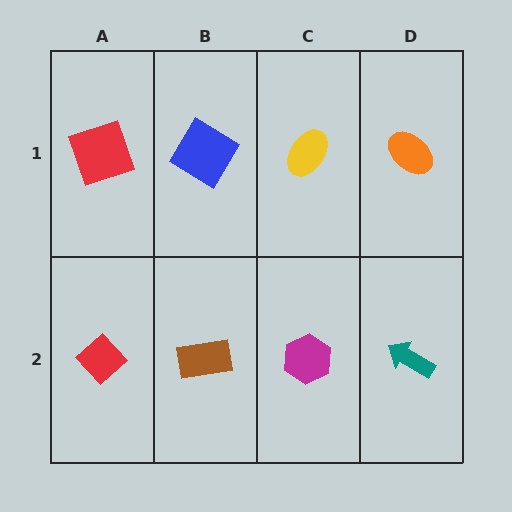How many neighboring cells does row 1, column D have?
2.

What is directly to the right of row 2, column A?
A brown rectangle.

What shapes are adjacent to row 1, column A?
A red diamond (row 2, column A), a blue diamond (row 1, column B).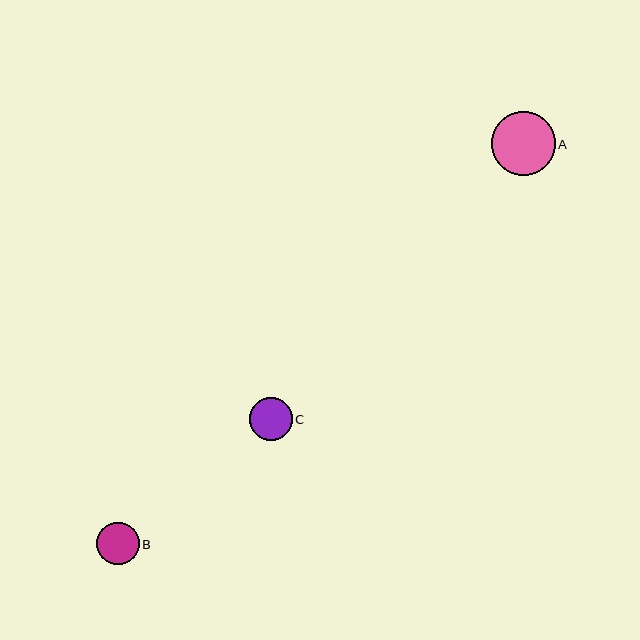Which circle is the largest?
Circle A is the largest with a size of approximately 64 pixels.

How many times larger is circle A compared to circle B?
Circle A is approximately 1.5 times the size of circle B.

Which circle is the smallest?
Circle B is the smallest with a size of approximately 42 pixels.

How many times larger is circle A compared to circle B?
Circle A is approximately 1.5 times the size of circle B.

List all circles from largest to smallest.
From largest to smallest: A, C, B.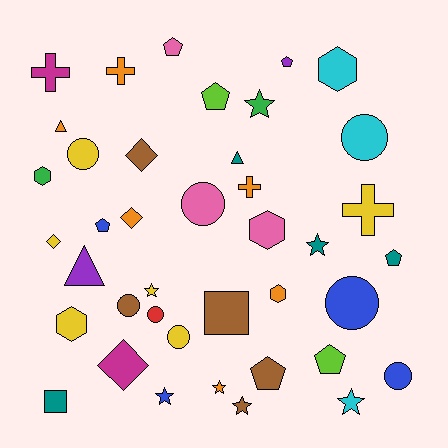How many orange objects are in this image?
There are 6 orange objects.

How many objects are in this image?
There are 40 objects.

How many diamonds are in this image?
There are 4 diamonds.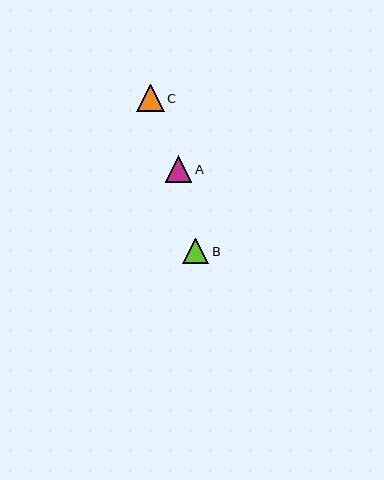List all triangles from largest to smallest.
From largest to smallest: C, A, B.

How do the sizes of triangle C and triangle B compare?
Triangle C and triangle B are approximately the same size.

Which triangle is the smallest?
Triangle B is the smallest with a size of approximately 26 pixels.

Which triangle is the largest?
Triangle C is the largest with a size of approximately 27 pixels.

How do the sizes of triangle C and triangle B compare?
Triangle C and triangle B are approximately the same size.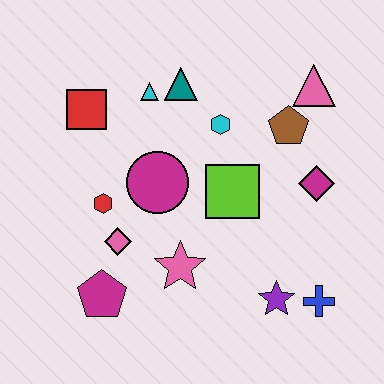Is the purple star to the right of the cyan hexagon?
Yes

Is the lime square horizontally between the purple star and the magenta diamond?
No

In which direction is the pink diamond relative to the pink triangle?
The pink diamond is to the left of the pink triangle.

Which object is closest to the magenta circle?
The red hexagon is closest to the magenta circle.